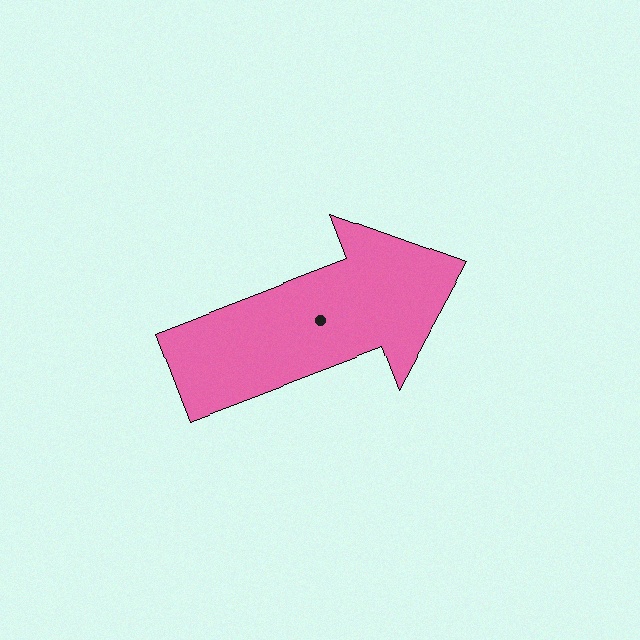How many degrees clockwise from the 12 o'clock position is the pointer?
Approximately 69 degrees.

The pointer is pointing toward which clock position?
Roughly 2 o'clock.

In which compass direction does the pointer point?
East.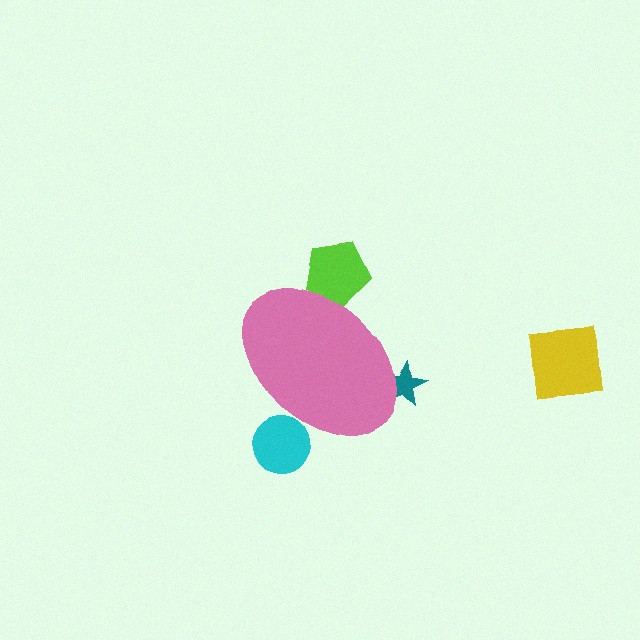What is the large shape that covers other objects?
A pink ellipse.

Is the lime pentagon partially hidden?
Yes, the lime pentagon is partially hidden behind the pink ellipse.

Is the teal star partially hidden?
Yes, the teal star is partially hidden behind the pink ellipse.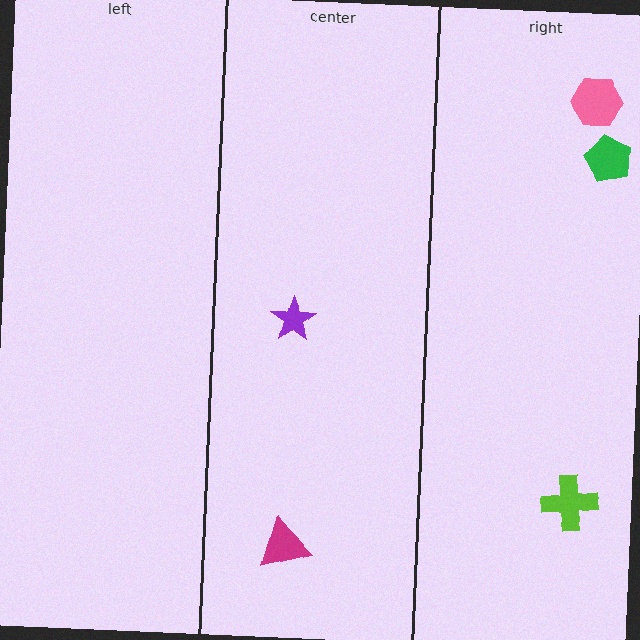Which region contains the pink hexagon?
The right region.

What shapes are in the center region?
The purple star, the magenta triangle.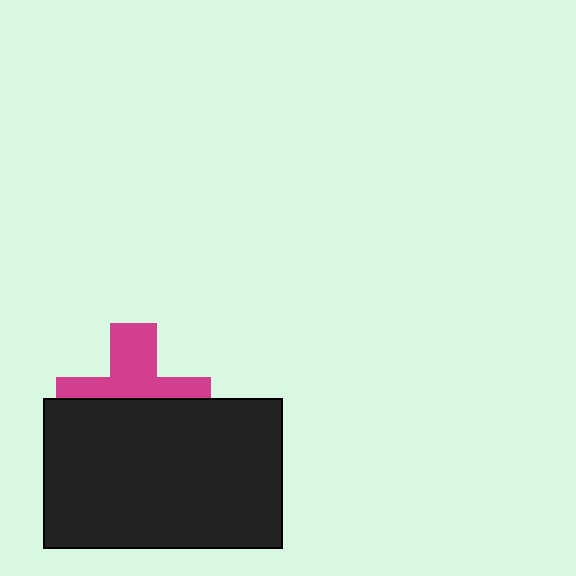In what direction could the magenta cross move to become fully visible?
The magenta cross could move up. That would shift it out from behind the black rectangle entirely.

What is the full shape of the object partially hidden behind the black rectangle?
The partially hidden object is a magenta cross.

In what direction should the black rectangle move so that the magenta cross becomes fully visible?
The black rectangle should move down. That is the shortest direction to clear the overlap and leave the magenta cross fully visible.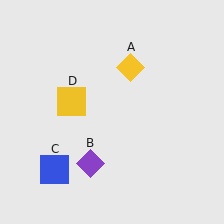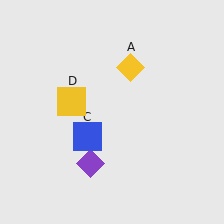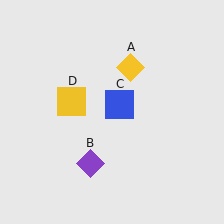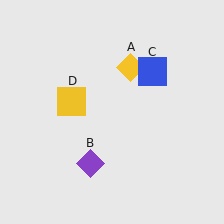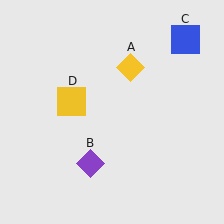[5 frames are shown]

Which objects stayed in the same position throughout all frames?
Yellow diamond (object A) and purple diamond (object B) and yellow square (object D) remained stationary.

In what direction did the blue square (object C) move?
The blue square (object C) moved up and to the right.